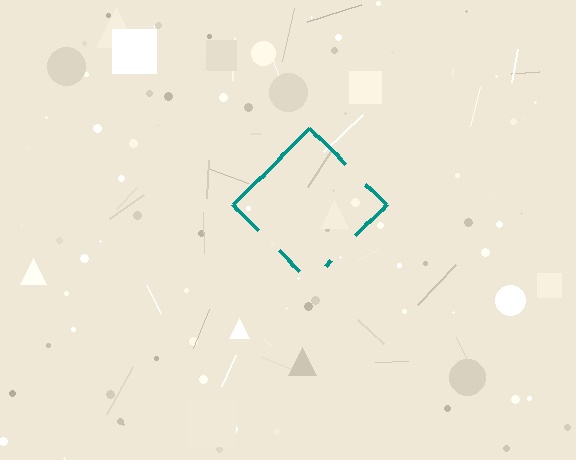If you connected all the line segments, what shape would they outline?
They would outline a diamond.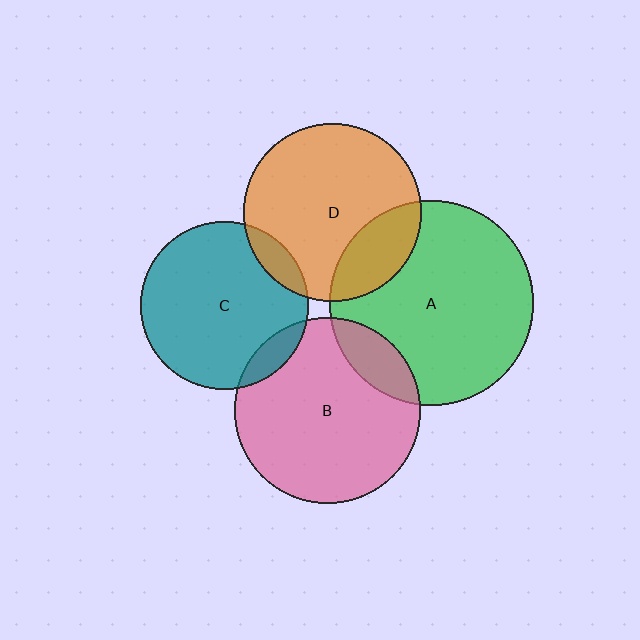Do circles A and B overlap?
Yes.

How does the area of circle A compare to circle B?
Approximately 1.2 times.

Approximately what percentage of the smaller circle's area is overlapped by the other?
Approximately 15%.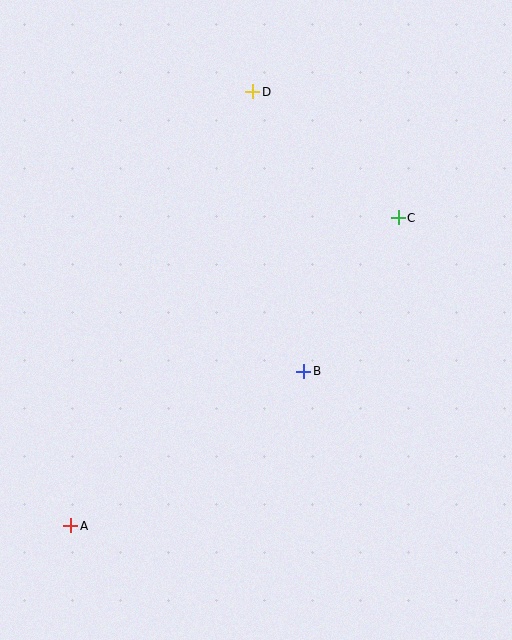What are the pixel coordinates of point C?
Point C is at (398, 218).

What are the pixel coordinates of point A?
Point A is at (71, 526).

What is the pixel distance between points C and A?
The distance between C and A is 450 pixels.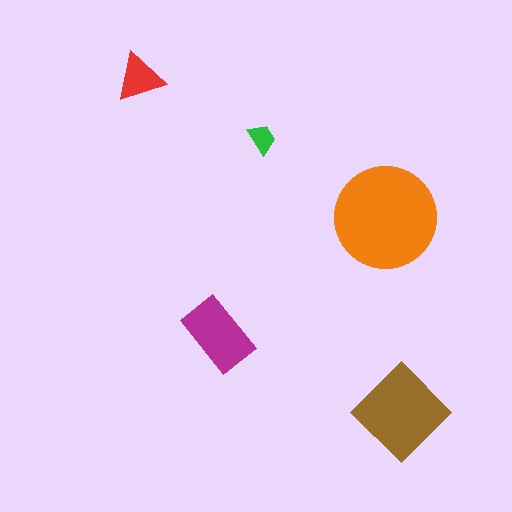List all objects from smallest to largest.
The green trapezoid, the red triangle, the magenta rectangle, the brown diamond, the orange circle.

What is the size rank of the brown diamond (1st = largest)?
2nd.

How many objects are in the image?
There are 5 objects in the image.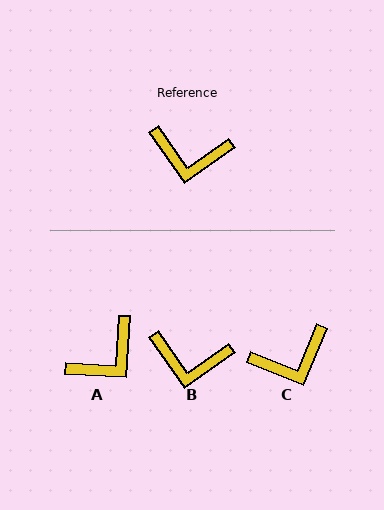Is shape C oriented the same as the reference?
No, it is off by about 33 degrees.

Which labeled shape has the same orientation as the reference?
B.